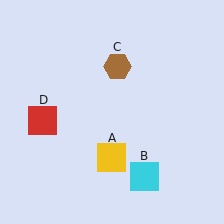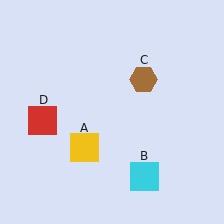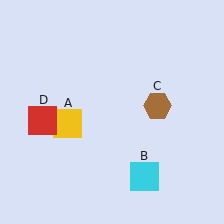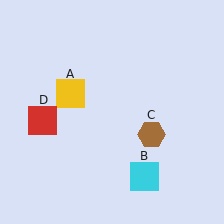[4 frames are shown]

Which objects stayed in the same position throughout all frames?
Cyan square (object B) and red square (object D) remained stationary.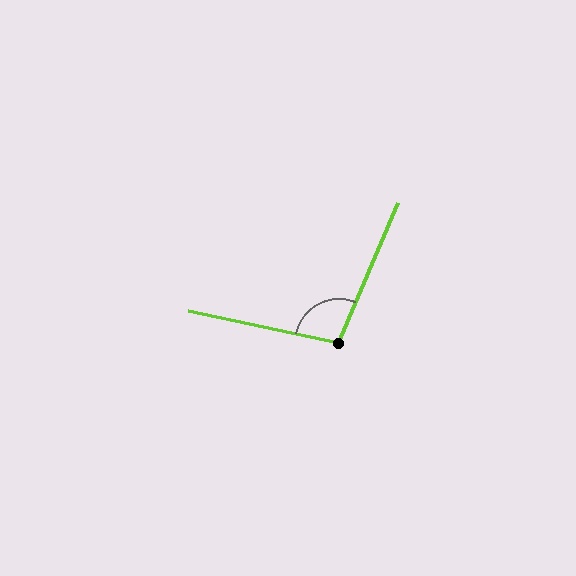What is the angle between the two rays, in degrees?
Approximately 101 degrees.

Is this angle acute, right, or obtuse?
It is obtuse.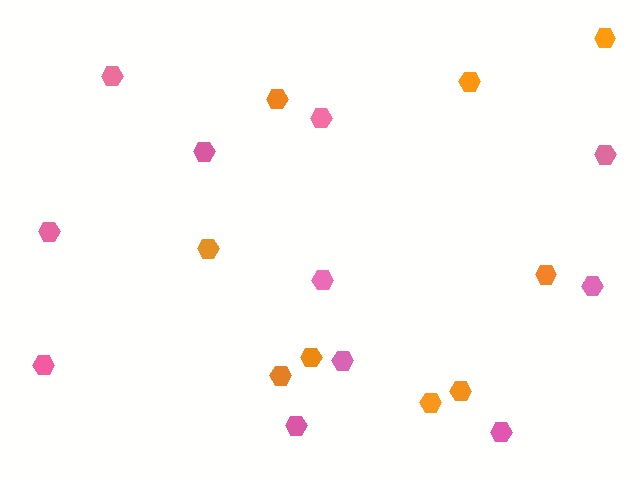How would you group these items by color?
There are 2 groups: one group of orange hexagons (9) and one group of pink hexagons (11).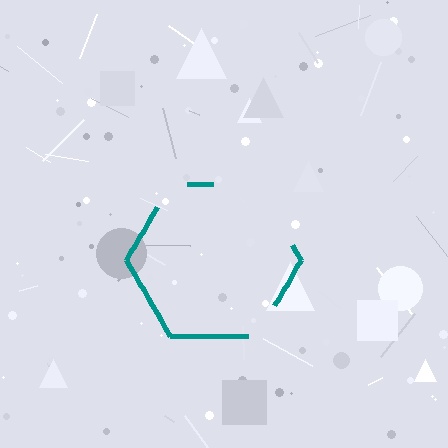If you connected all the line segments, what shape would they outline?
They would outline a hexagon.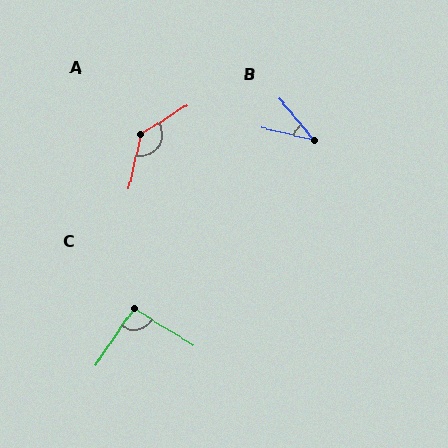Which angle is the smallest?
B, at approximately 37 degrees.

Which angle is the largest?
A, at approximately 135 degrees.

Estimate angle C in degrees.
Approximately 92 degrees.